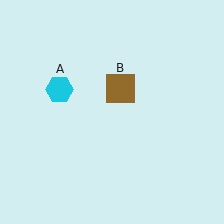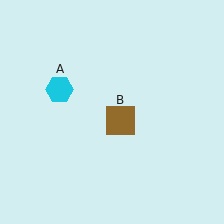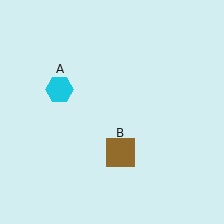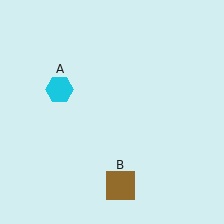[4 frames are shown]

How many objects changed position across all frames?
1 object changed position: brown square (object B).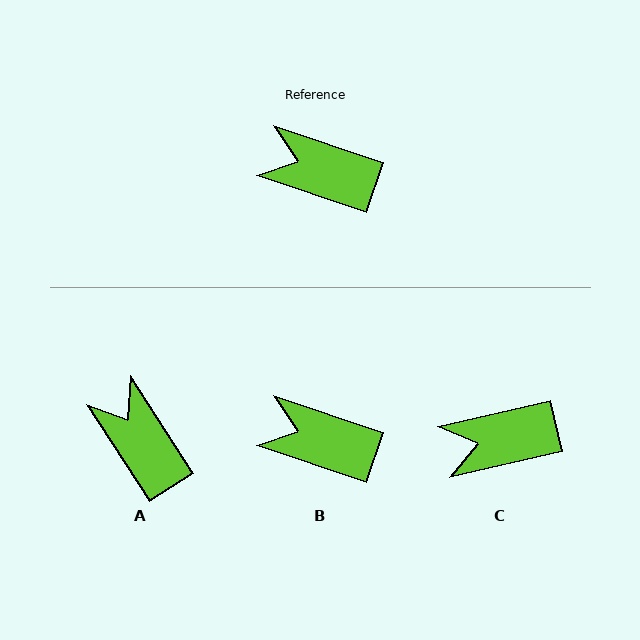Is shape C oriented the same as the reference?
No, it is off by about 31 degrees.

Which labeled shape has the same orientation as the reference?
B.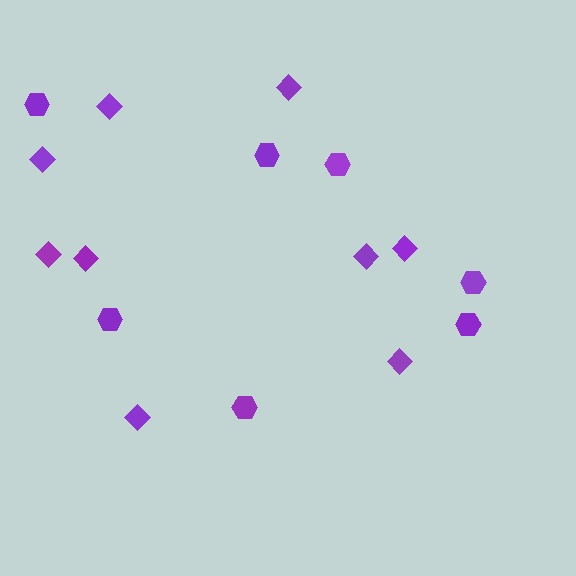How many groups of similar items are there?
There are 2 groups: one group of diamonds (9) and one group of hexagons (7).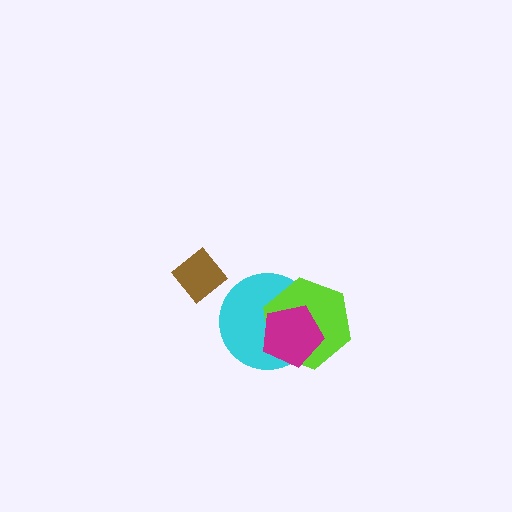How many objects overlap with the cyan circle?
2 objects overlap with the cyan circle.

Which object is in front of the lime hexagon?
The magenta pentagon is in front of the lime hexagon.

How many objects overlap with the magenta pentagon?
2 objects overlap with the magenta pentagon.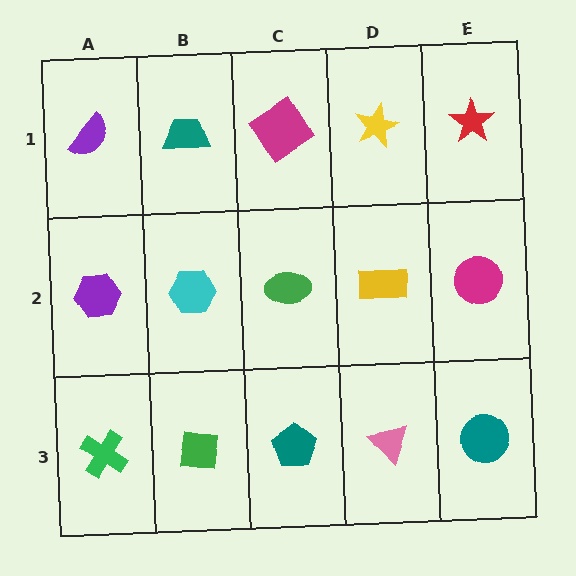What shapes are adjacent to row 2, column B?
A teal trapezoid (row 1, column B), a green square (row 3, column B), a purple hexagon (row 2, column A), a green ellipse (row 2, column C).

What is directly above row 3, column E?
A magenta circle.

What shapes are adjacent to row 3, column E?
A magenta circle (row 2, column E), a pink triangle (row 3, column D).